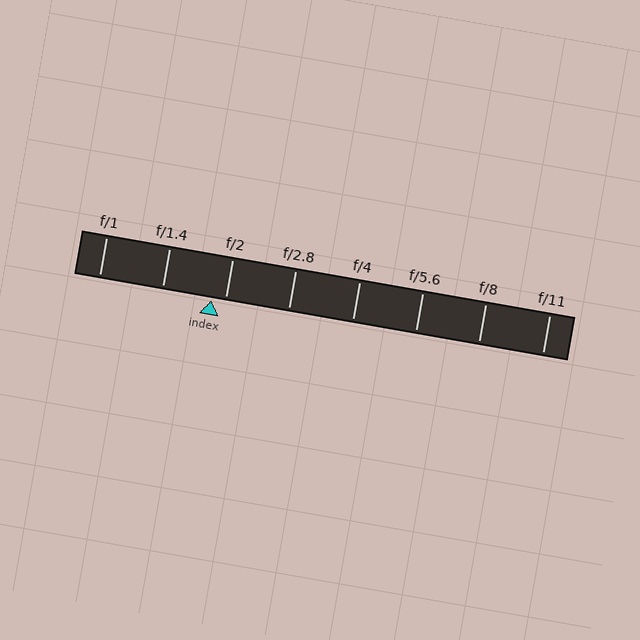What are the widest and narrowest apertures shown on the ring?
The widest aperture shown is f/1 and the narrowest is f/11.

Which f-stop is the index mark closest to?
The index mark is closest to f/2.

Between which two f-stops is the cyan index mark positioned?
The index mark is between f/1.4 and f/2.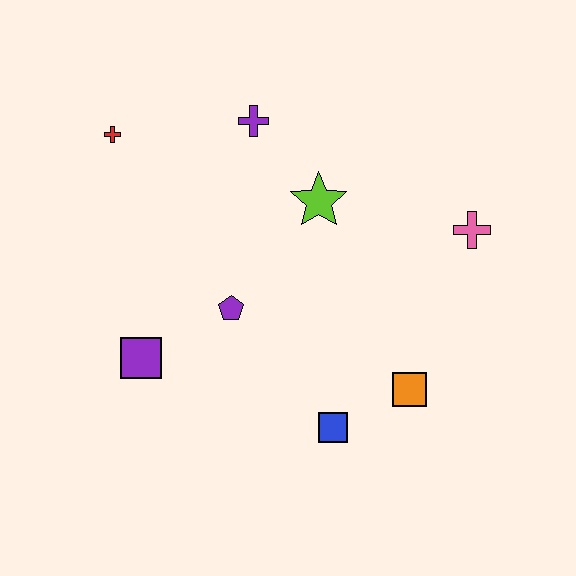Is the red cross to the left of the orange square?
Yes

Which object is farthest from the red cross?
The orange square is farthest from the red cross.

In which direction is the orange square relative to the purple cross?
The orange square is below the purple cross.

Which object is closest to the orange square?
The blue square is closest to the orange square.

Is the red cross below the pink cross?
No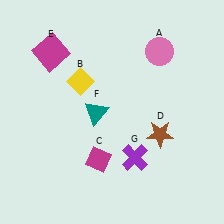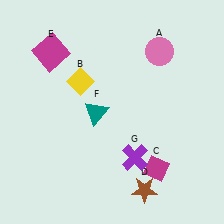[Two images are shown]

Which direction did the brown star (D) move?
The brown star (D) moved down.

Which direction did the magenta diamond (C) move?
The magenta diamond (C) moved right.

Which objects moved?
The objects that moved are: the magenta diamond (C), the brown star (D).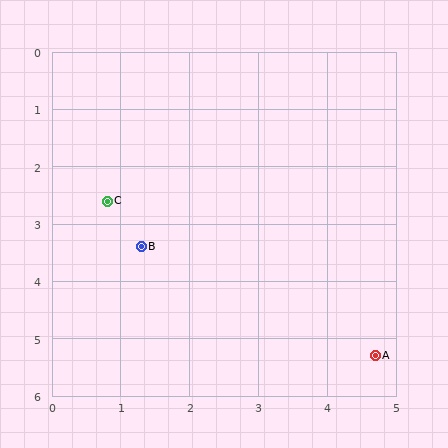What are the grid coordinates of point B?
Point B is at approximately (1.3, 3.4).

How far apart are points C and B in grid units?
Points C and B are about 0.9 grid units apart.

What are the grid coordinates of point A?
Point A is at approximately (4.7, 5.3).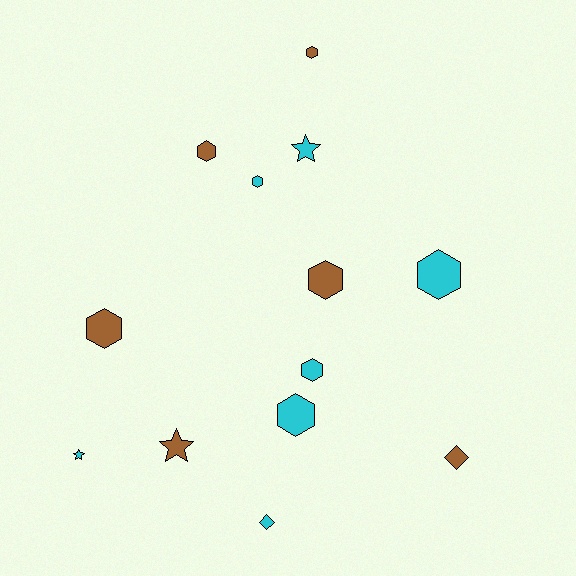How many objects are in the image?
There are 13 objects.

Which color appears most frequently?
Cyan, with 7 objects.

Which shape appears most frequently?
Hexagon, with 8 objects.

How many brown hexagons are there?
There are 4 brown hexagons.